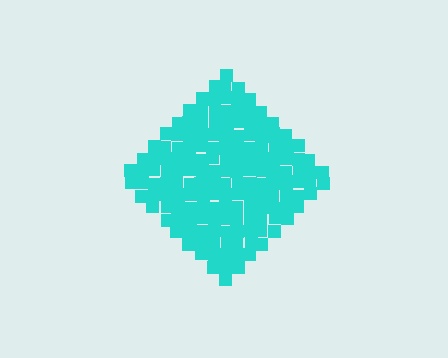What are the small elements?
The small elements are squares.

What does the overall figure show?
The overall figure shows a diamond.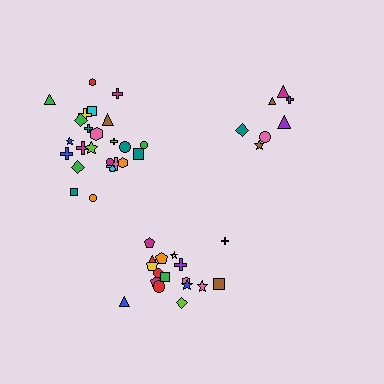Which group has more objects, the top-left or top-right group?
The top-left group.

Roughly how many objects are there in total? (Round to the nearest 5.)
Roughly 50 objects in total.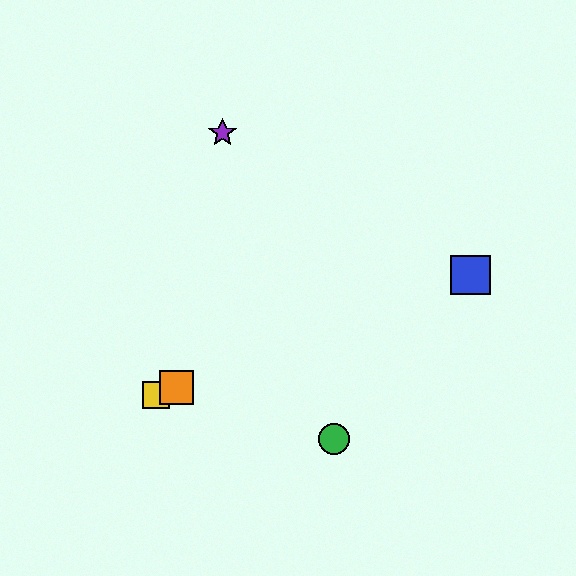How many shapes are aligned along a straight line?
4 shapes (the red circle, the blue square, the yellow square, the orange square) are aligned along a straight line.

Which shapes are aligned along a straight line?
The red circle, the blue square, the yellow square, the orange square are aligned along a straight line.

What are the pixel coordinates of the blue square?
The blue square is at (471, 275).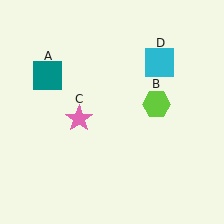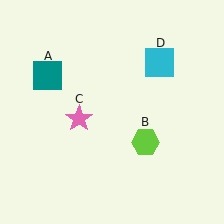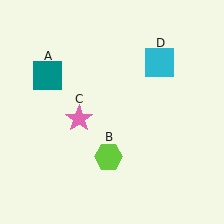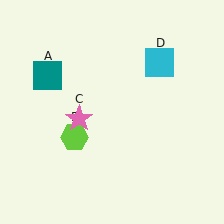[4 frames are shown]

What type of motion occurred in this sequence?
The lime hexagon (object B) rotated clockwise around the center of the scene.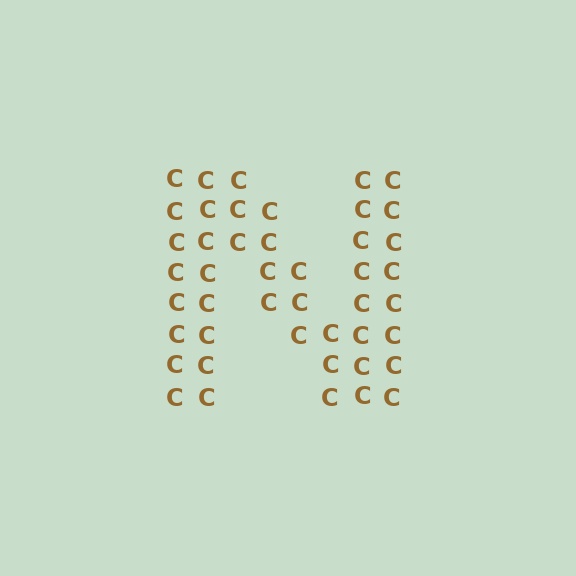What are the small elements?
The small elements are letter C's.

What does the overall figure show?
The overall figure shows the letter N.